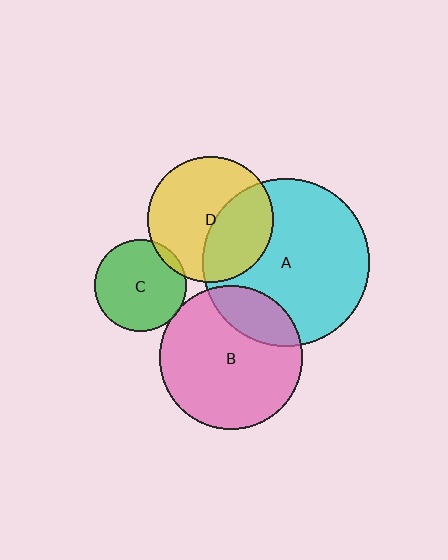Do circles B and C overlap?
Yes.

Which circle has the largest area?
Circle A (cyan).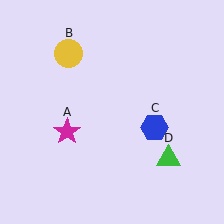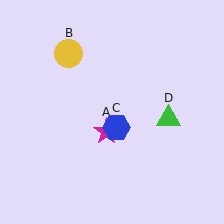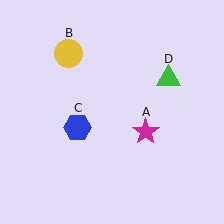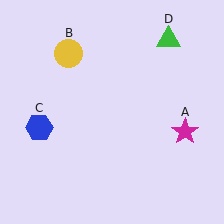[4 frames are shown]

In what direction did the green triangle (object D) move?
The green triangle (object D) moved up.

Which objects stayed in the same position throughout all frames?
Yellow circle (object B) remained stationary.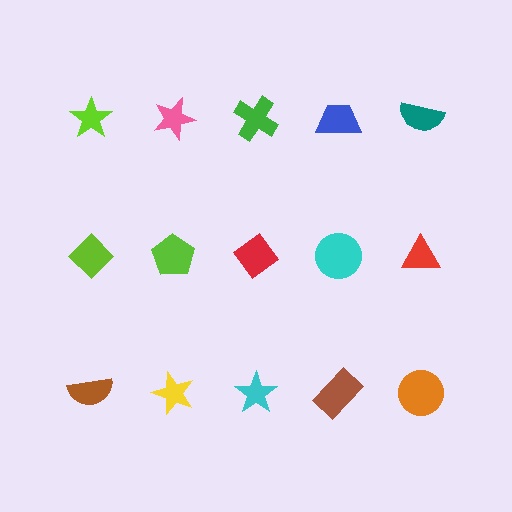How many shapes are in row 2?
5 shapes.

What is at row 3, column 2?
A yellow star.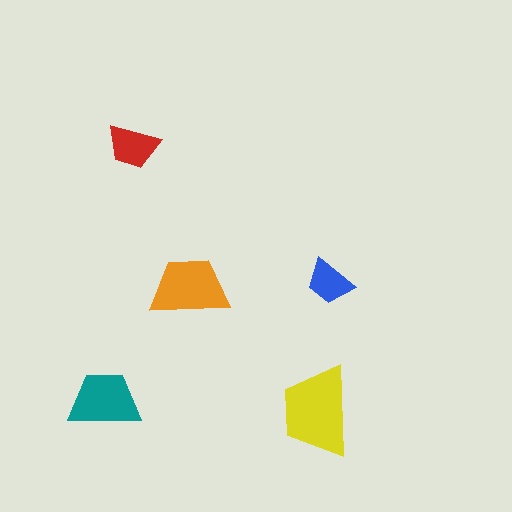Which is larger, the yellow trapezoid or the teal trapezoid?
The yellow one.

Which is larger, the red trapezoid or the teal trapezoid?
The teal one.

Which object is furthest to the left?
The teal trapezoid is leftmost.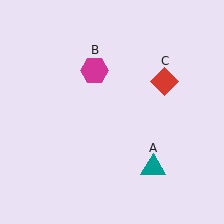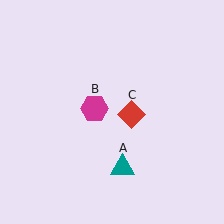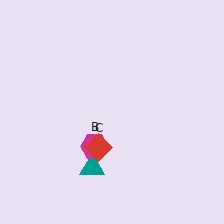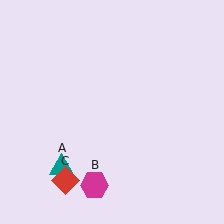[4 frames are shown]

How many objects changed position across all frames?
3 objects changed position: teal triangle (object A), magenta hexagon (object B), red diamond (object C).